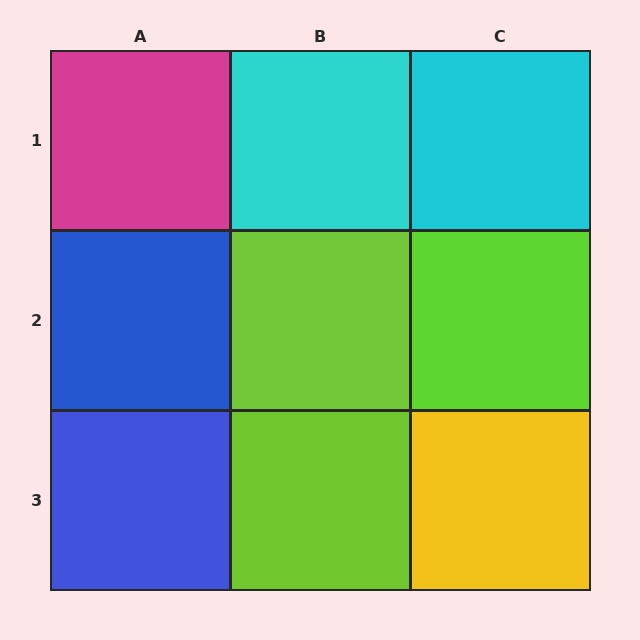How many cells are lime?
3 cells are lime.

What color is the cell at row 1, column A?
Magenta.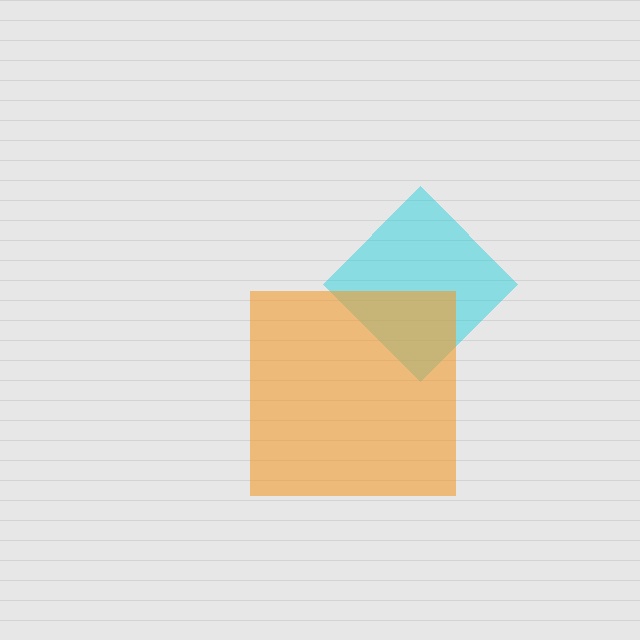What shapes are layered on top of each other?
The layered shapes are: a cyan diamond, an orange square.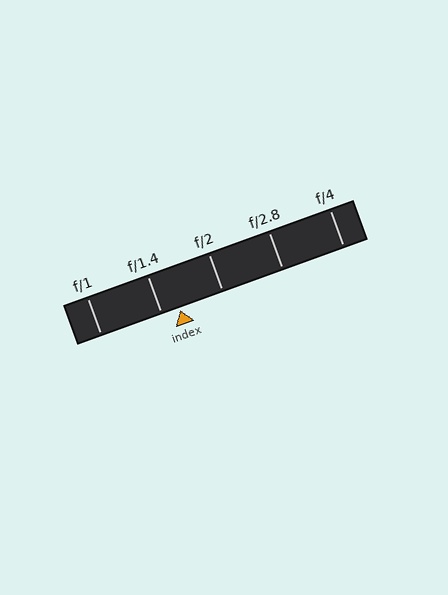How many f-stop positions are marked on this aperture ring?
There are 5 f-stop positions marked.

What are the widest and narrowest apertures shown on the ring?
The widest aperture shown is f/1 and the narrowest is f/4.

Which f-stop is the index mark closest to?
The index mark is closest to f/1.4.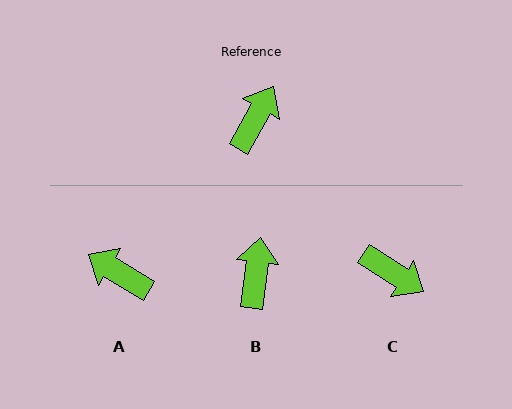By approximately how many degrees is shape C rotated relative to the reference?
Approximately 93 degrees clockwise.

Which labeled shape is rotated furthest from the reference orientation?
C, about 93 degrees away.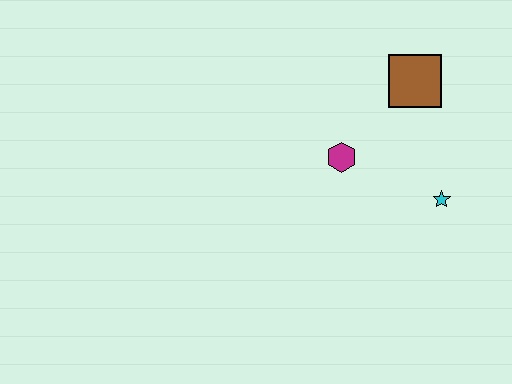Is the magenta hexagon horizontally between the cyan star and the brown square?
No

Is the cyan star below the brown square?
Yes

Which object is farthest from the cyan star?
The brown square is farthest from the cyan star.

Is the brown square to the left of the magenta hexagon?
No